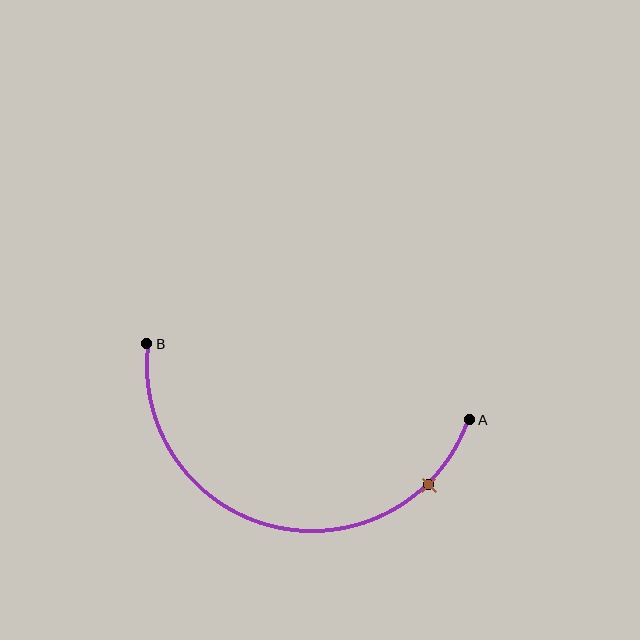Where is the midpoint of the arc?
The arc midpoint is the point on the curve farthest from the straight line joining A and B. It sits below that line.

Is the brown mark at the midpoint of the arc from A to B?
No. The brown mark lies on the arc but is closer to endpoint A. The arc midpoint would be at the point on the curve equidistant along the arc from both A and B.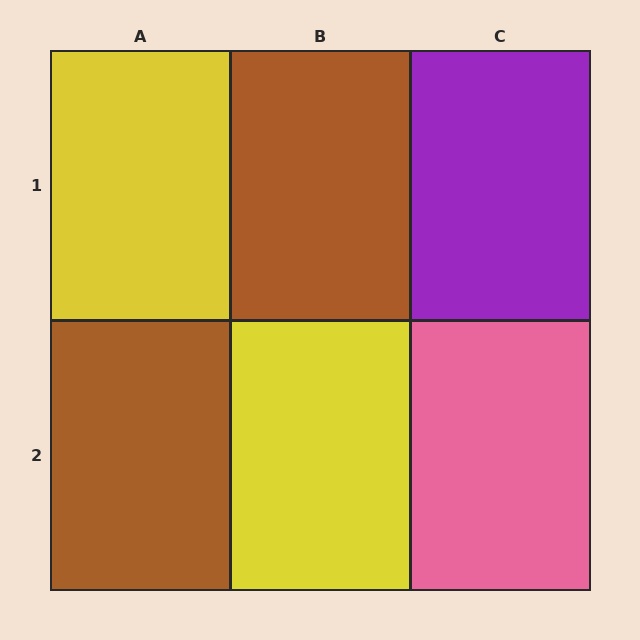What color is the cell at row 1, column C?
Purple.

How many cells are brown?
2 cells are brown.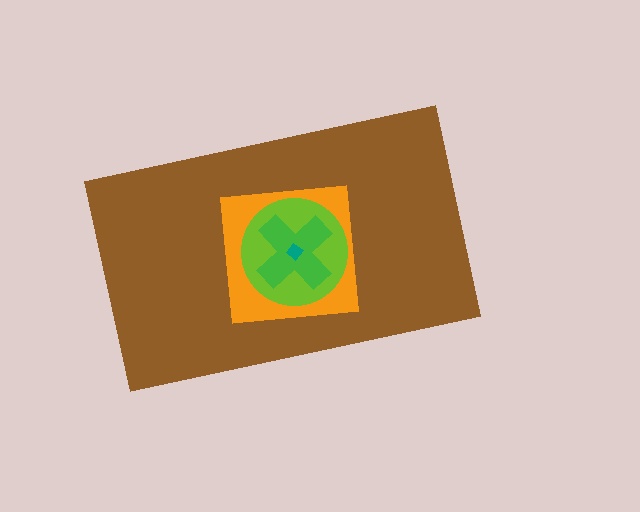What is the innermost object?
The teal diamond.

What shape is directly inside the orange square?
The lime circle.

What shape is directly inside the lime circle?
The green cross.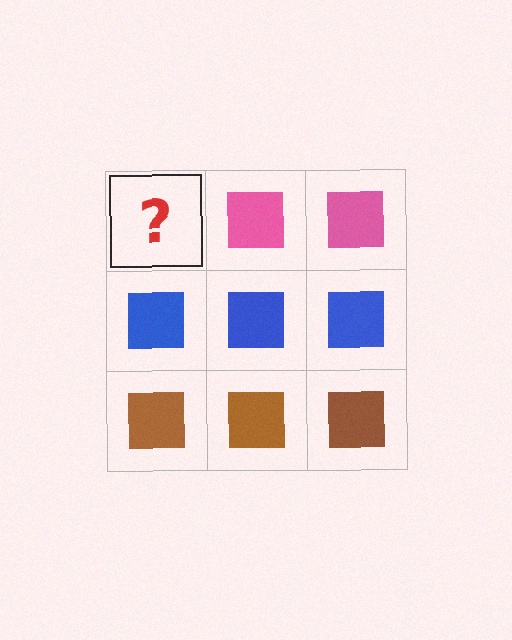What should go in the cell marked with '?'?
The missing cell should contain a pink square.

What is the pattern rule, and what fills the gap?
The rule is that each row has a consistent color. The gap should be filled with a pink square.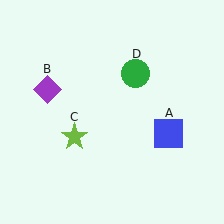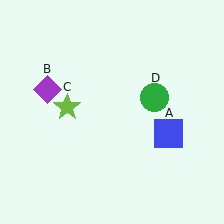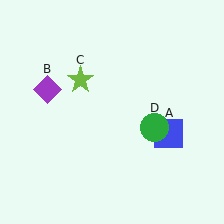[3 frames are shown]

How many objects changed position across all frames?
2 objects changed position: lime star (object C), green circle (object D).